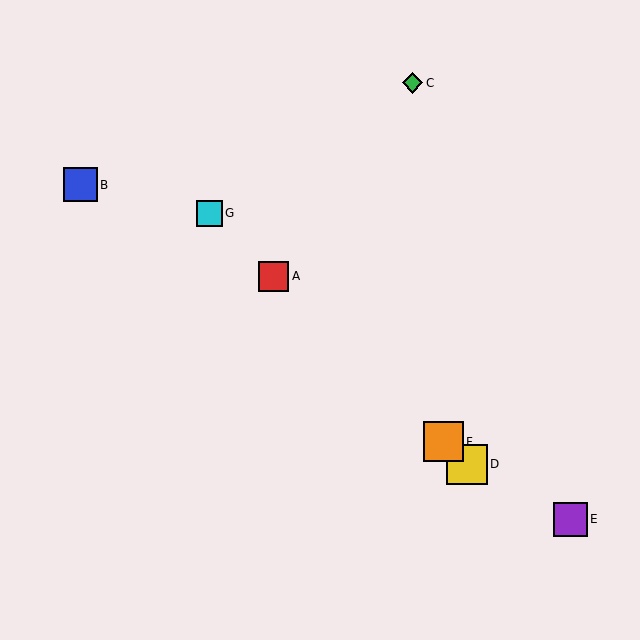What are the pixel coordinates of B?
Object B is at (80, 185).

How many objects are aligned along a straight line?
4 objects (A, D, F, G) are aligned along a straight line.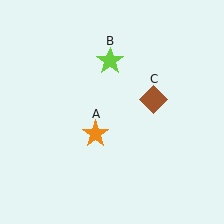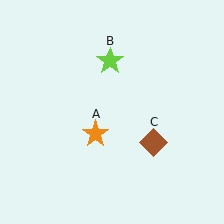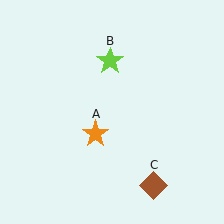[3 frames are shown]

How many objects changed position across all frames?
1 object changed position: brown diamond (object C).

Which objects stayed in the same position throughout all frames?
Orange star (object A) and lime star (object B) remained stationary.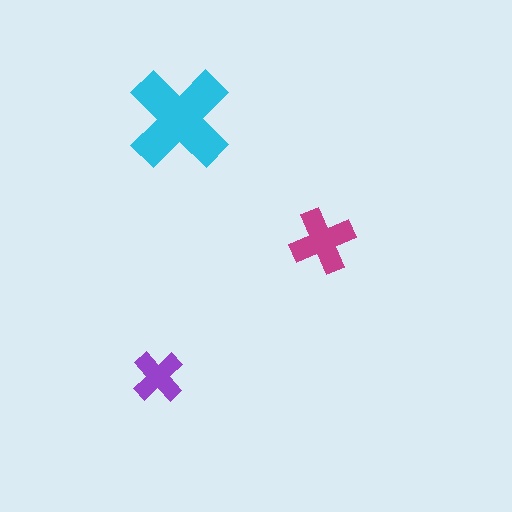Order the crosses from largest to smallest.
the cyan one, the magenta one, the purple one.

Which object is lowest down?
The purple cross is bottommost.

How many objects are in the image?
There are 3 objects in the image.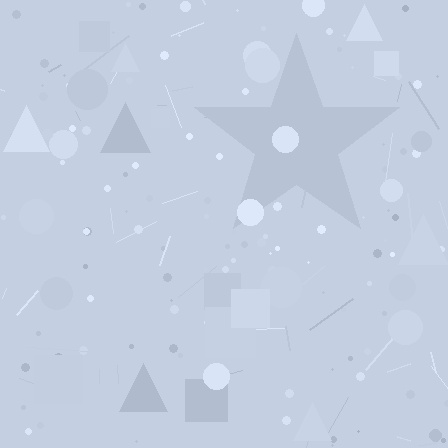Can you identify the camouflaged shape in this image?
The camouflaged shape is a star.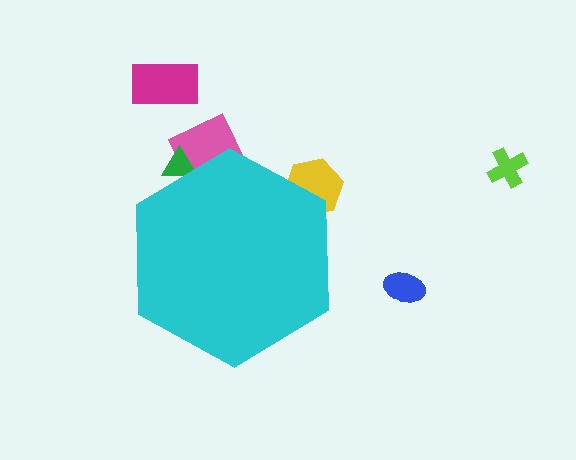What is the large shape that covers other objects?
A cyan hexagon.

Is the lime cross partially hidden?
No, the lime cross is fully visible.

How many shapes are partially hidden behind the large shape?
3 shapes are partially hidden.